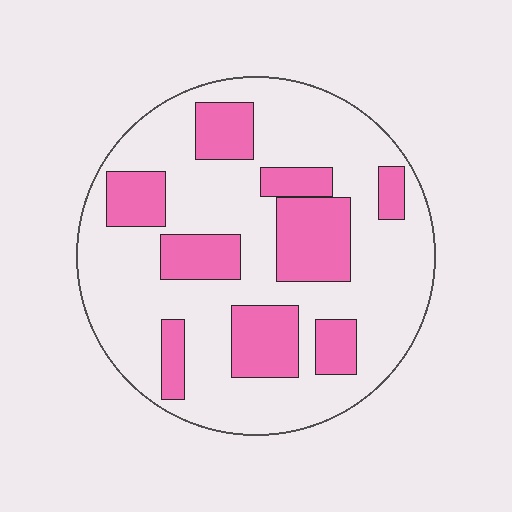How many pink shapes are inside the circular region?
9.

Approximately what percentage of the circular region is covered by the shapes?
Approximately 30%.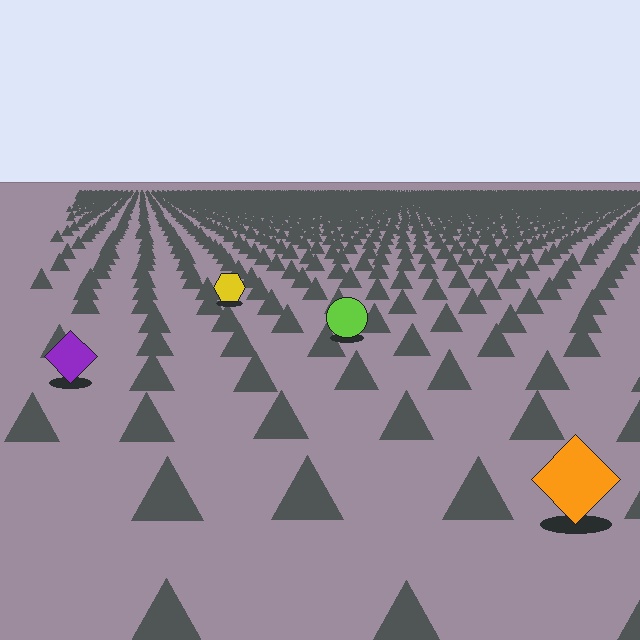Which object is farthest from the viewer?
The yellow hexagon is farthest from the viewer. It appears smaller and the ground texture around it is denser.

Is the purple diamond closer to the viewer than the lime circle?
Yes. The purple diamond is closer — you can tell from the texture gradient: the ground texture is coarser near it.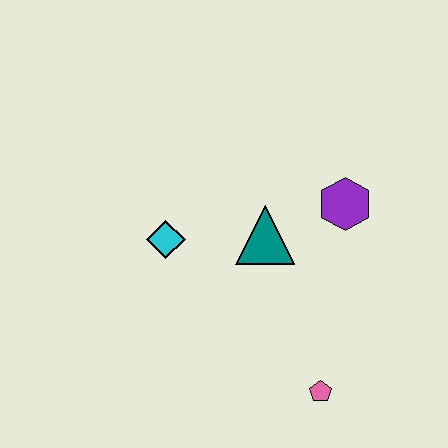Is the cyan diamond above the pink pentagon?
Yes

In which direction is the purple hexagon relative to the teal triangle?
The purple hexagon is to the right of the teal triangle.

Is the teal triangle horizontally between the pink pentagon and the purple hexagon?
No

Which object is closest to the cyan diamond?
The teal triangle is closest to the cyan diamond.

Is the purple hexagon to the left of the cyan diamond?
No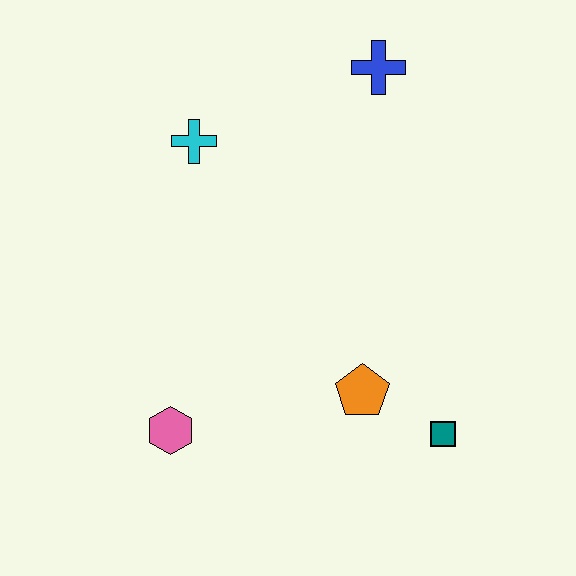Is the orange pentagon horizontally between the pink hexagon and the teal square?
Yes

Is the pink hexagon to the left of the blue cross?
Yes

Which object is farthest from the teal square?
The cyan cross is farthest from the teal square.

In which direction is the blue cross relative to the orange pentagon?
The blue cross is above the orange pentagon.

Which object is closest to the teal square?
The orange pentagon is closest to the teal square.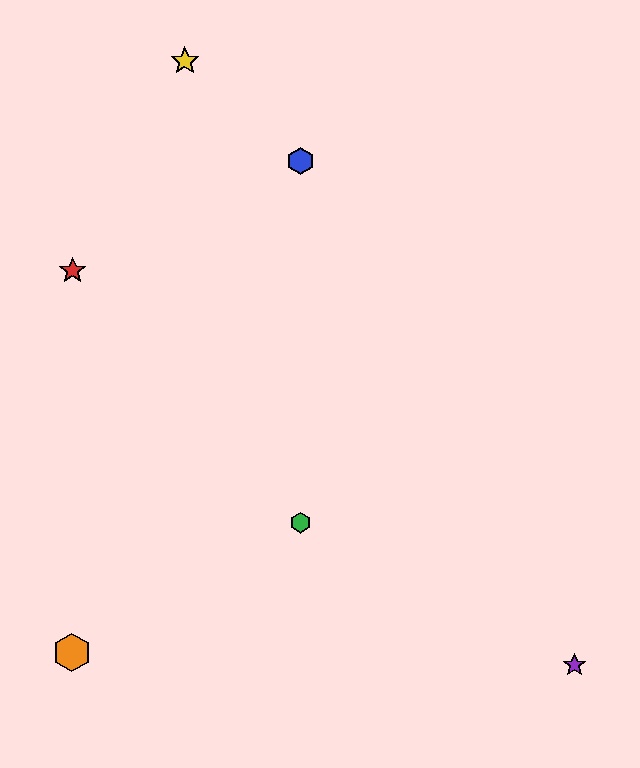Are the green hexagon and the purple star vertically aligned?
No, the green hexagon is at x≈301 and the purple star is at x≈574.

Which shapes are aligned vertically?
The blue hexagon, the green hexagon are aligned vertically.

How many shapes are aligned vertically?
2 shapes (the blue hexagon, the green hexagon) are aligned vertically.